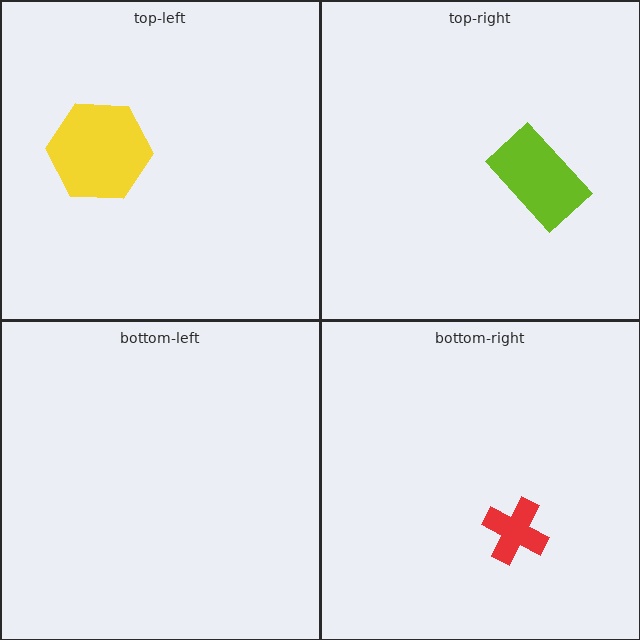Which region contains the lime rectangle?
The top-right region.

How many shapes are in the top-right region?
1.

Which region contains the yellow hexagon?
The top-left region.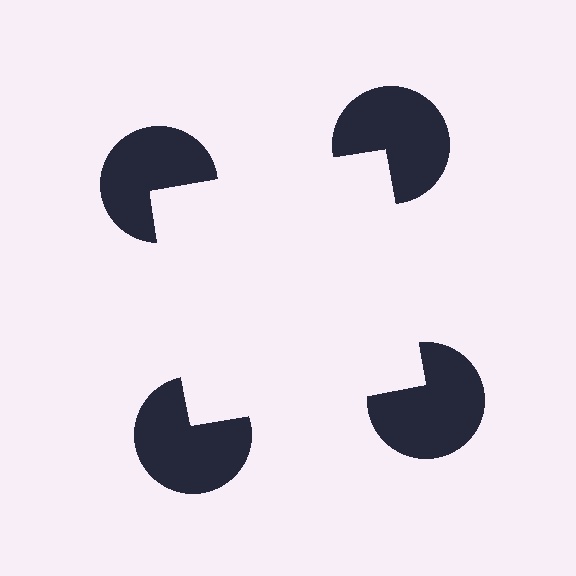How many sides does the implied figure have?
4 sides.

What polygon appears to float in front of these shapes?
An illusory square — its edges are inferred from the aligned wedge cuts in the pac-man discs, not physically drawn.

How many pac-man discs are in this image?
There are 4 — one at each vertex of the illusory square.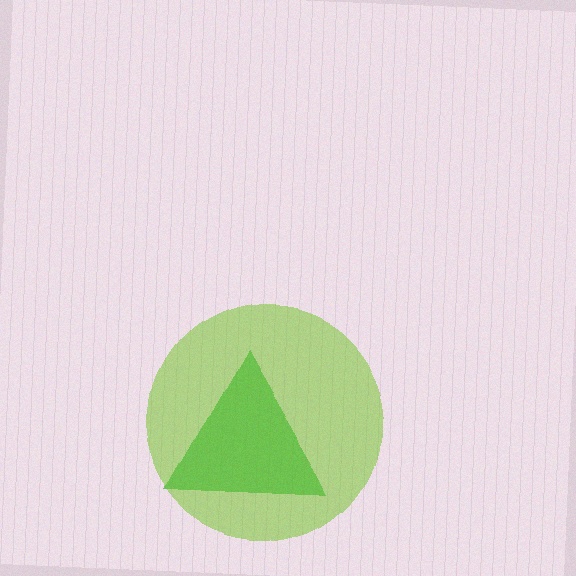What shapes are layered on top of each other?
The layered shapes are: a green triangle, a lime circle.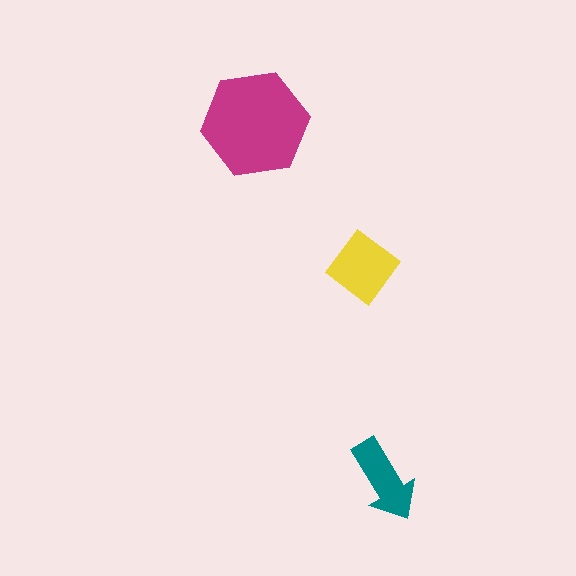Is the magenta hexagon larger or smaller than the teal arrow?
Larger.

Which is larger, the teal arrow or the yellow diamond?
The yellow diamond.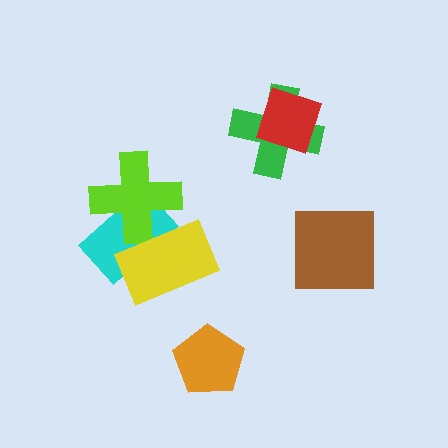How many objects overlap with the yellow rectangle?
2 objects overlap with the yellow rectangle.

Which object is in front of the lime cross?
The yellow rectangle is in front of the lime cross.